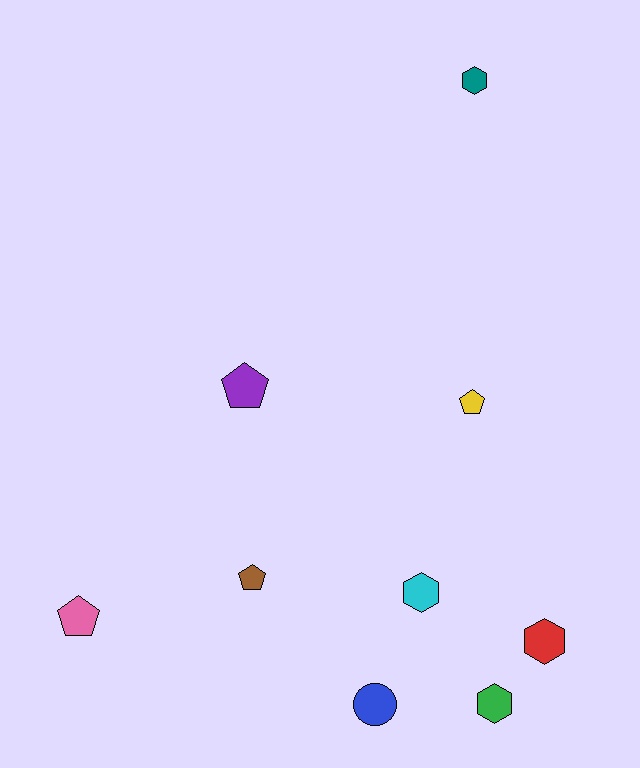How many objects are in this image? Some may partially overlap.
There are 9 objects.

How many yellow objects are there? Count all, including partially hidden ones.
There is 1 yellow object.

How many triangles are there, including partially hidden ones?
There are no triangles.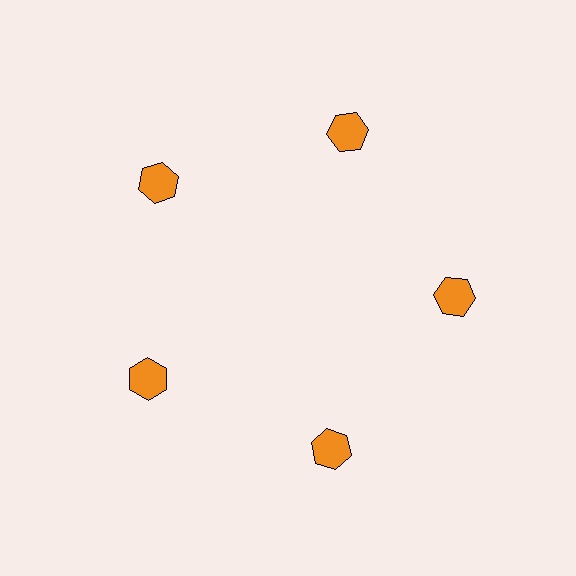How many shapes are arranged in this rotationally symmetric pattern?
There are 5 shapes, arranged in 5 groups of 1.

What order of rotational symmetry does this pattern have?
This pattern has 5-fold rotational symmetry.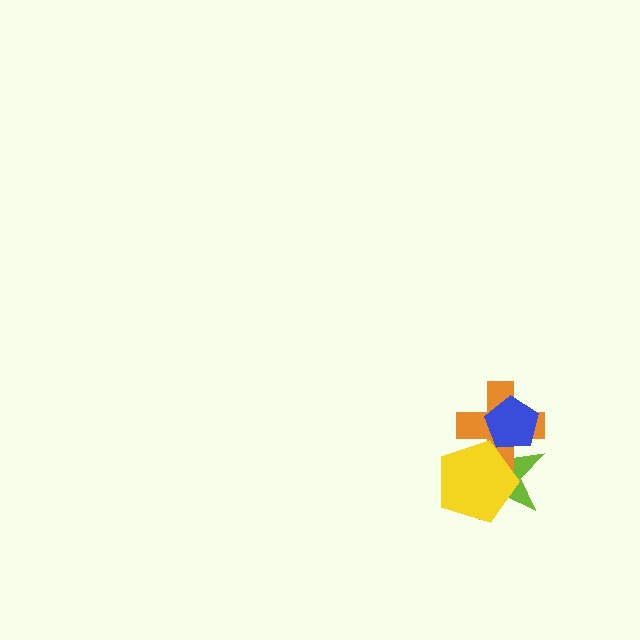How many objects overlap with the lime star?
3 objects overlap with the lime star.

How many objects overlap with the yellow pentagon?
2 objects overlap with the yellow pentagon.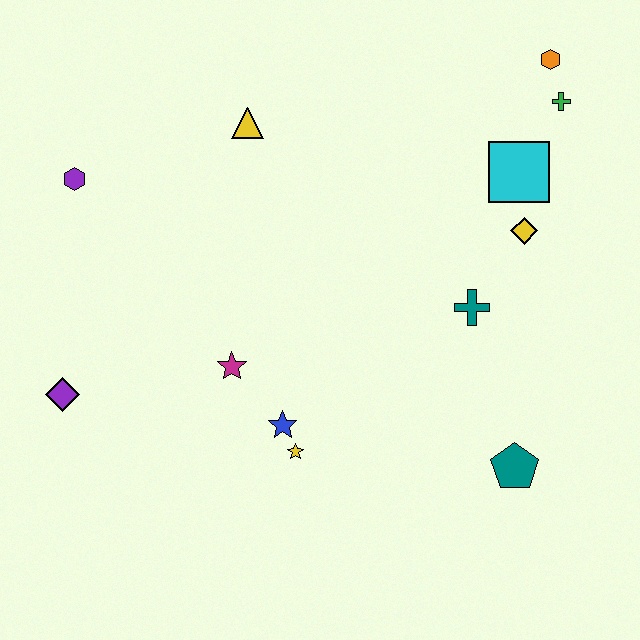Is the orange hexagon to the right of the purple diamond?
Yes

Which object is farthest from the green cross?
The purple diamond is farthest from the green cross.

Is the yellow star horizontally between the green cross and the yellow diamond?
No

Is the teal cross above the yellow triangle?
No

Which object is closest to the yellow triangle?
The purple hexagon is closest to the yellow triangle.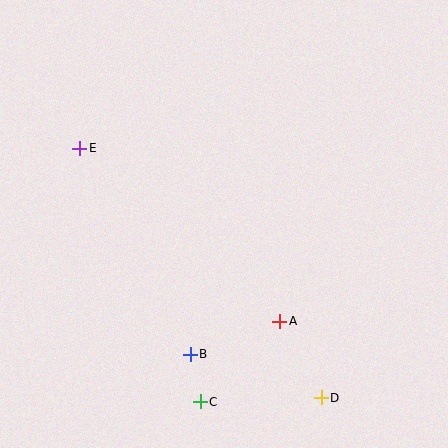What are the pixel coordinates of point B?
Point B is at (190, 354).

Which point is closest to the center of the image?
Point A at (280, 321) is closest to the center.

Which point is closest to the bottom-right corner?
Point D is closest to the bottom-right corner.